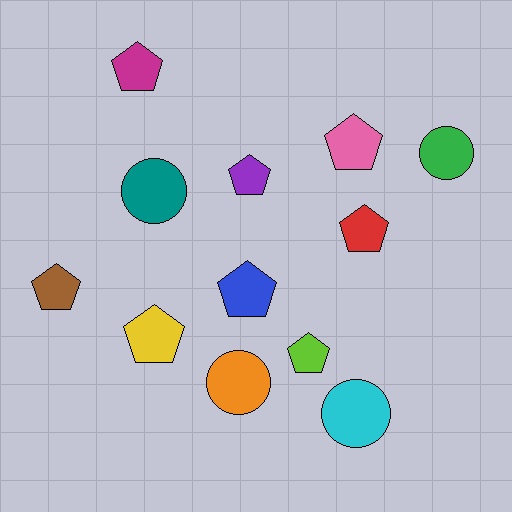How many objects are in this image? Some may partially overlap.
There are 12 objects.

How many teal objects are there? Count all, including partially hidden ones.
There is 1 teal object.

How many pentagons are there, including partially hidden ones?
There are 8 pentagons.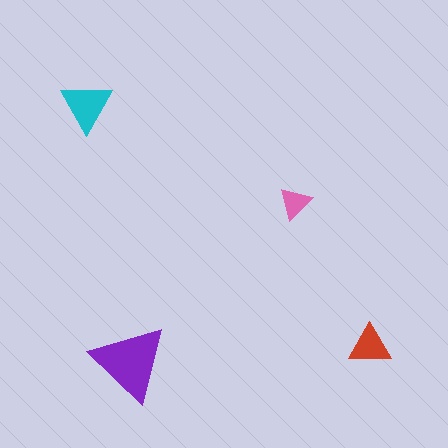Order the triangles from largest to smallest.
the purple one, the cyan one, the red one, the pink one.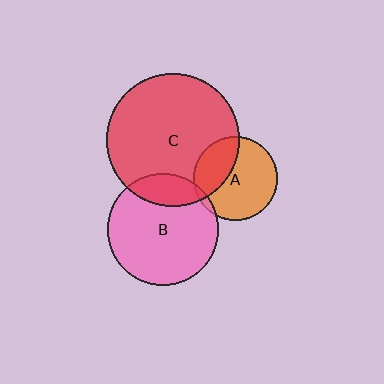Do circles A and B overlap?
Yes.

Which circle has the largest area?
Circle C (red).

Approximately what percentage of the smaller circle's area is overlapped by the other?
Approximately 5%.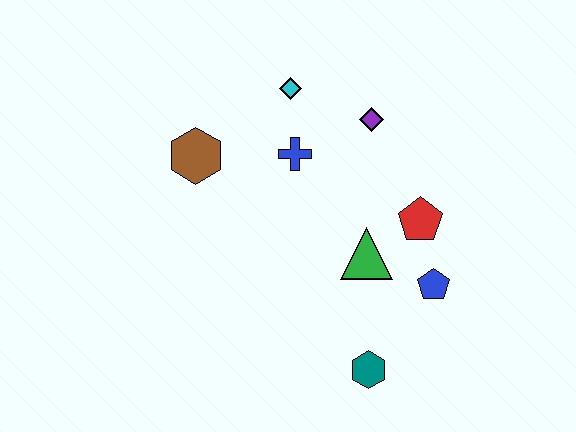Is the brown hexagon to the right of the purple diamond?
No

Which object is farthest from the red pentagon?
The brown hexagon is farthest from the red pentagon.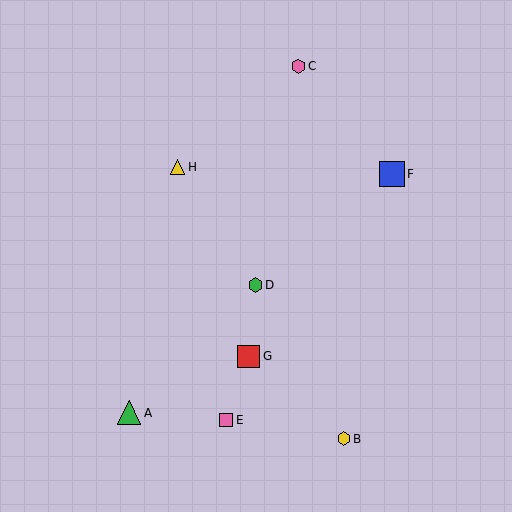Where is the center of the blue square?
The center of the blue square is at (392, 174).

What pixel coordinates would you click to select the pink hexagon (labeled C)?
Click at (299, 66) to select the pink hexagon C.